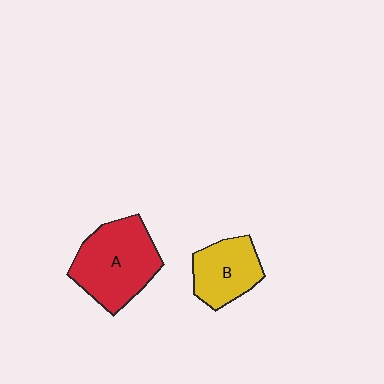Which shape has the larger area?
Shape A (red).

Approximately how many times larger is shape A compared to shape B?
Approximately 1.5 times.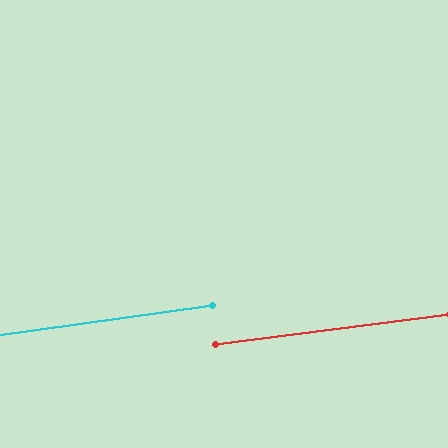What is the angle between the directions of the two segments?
Approximately 1 degree.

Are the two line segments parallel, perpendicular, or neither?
Parallel — their directions differ by only 0.7°.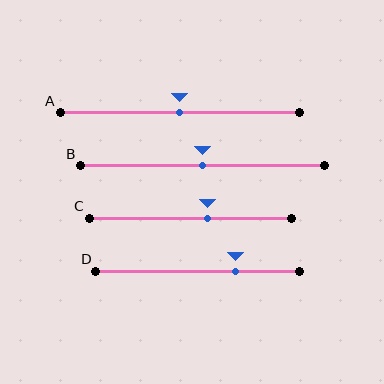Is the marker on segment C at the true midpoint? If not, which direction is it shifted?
No, the marker on segment C is shifted to the right by about 9% of the segment length.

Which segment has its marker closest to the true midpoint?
Segment A has its marker closest to the true midpoint.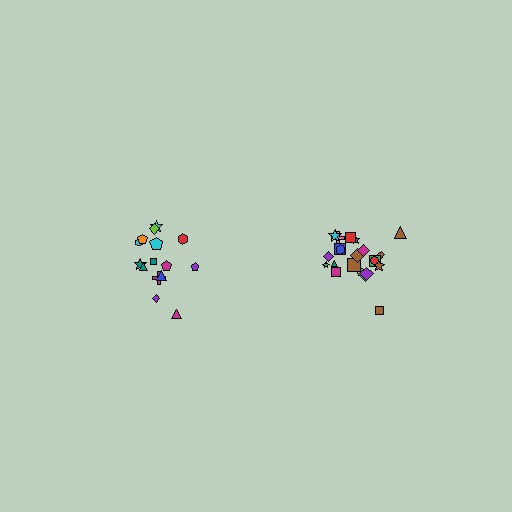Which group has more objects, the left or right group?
The right group.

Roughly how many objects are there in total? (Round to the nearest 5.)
Roughly 35 objects in total.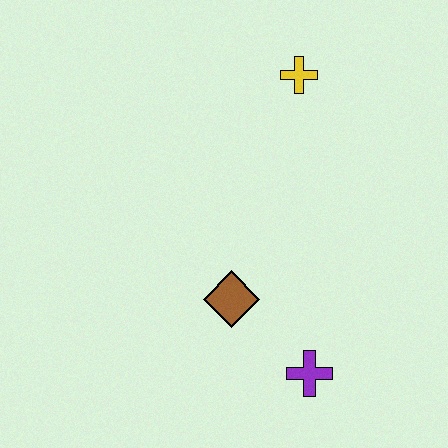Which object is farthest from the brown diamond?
The yellow cross is farthest from the brown diamond.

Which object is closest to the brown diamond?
The purple cross is closest to the brown diamond.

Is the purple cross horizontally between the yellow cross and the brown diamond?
No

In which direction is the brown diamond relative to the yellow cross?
The brown diamond is below the yellow cross.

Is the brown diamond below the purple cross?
No